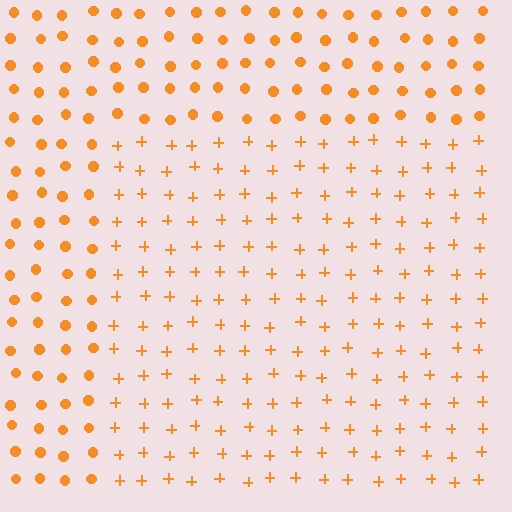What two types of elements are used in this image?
The image uses plus signs inside the rectangle region and circles outside it.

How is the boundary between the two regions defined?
The boundary is defined by a change in element shape: plus signs inside vs. circles outside. All elements share the same color and spacing.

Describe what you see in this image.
The image is filled with small orange elements arranged in a uniform grid. A rectangle-shaped region contains plus signs, while the surrounding area contains circles. The boundary is defined purely by the change in element shape.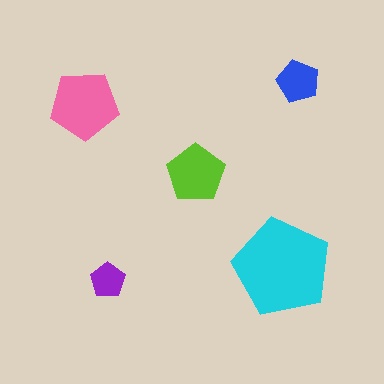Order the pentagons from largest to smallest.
the cyan one, the pink one, the lime one, the blue one, the purple one.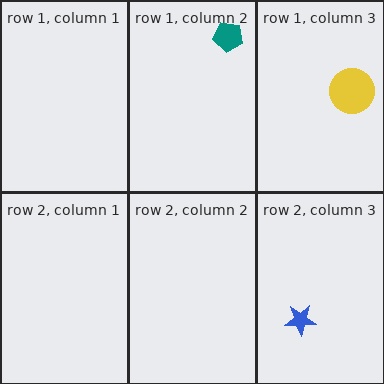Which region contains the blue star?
The row 2, column 3 region.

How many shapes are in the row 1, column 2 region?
1.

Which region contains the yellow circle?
The row 1, column 3 region.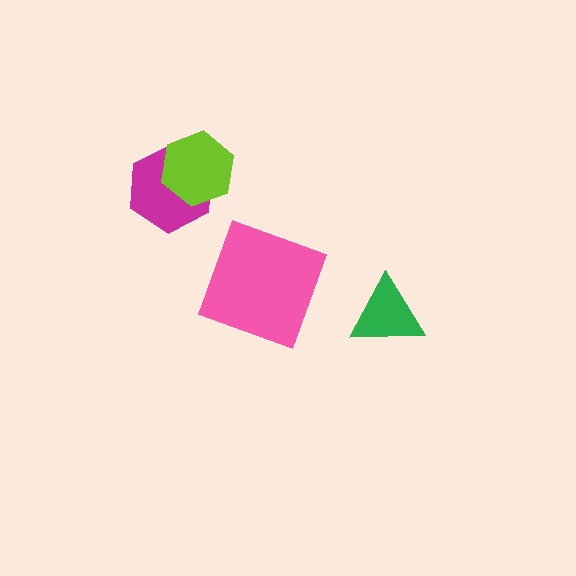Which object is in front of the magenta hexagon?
The lime hexagon is in front of the magenta hexagon.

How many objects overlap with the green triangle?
0 objects overlap with the green triangle.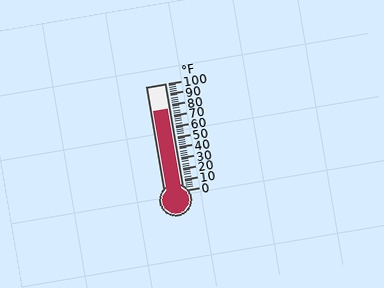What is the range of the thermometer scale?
The thermometer scale ranges from 0°F to 100°F.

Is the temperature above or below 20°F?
The temperature is above 20°F.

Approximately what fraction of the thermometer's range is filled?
The thermometer is filled to approximately 75% of its range.